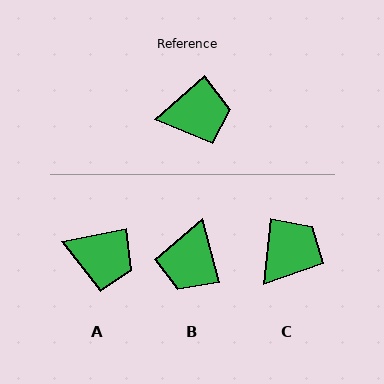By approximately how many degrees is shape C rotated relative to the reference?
Approximately 43 degrees counter-clockwise.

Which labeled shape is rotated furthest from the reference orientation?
B, about 116 degrees away.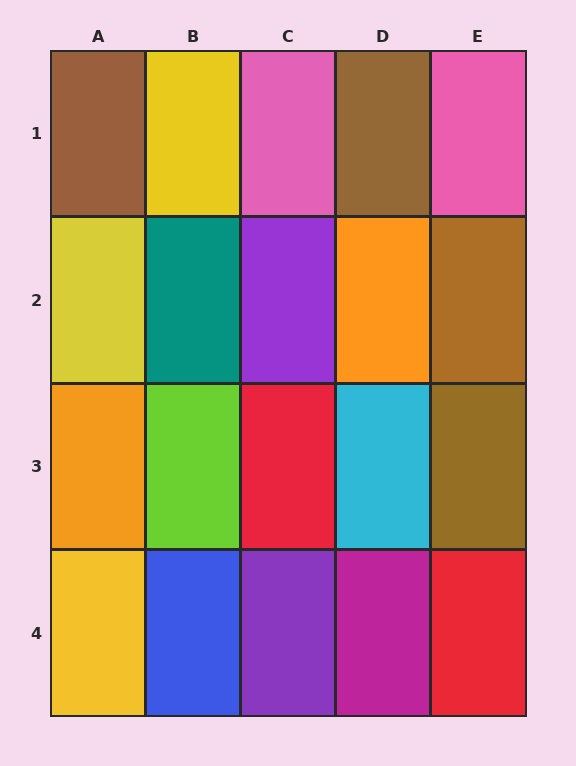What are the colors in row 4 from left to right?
Yellow, blue, purple, magenta, red.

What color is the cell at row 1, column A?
Brown.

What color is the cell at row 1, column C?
Pink.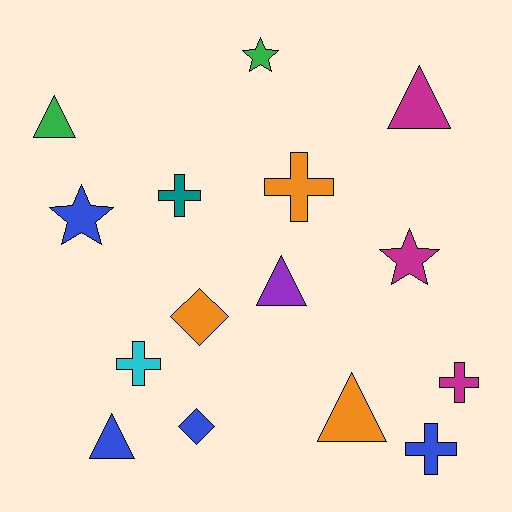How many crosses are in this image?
There are 5 crosses.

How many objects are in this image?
There are 15 objects.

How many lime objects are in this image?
There are no lime objects.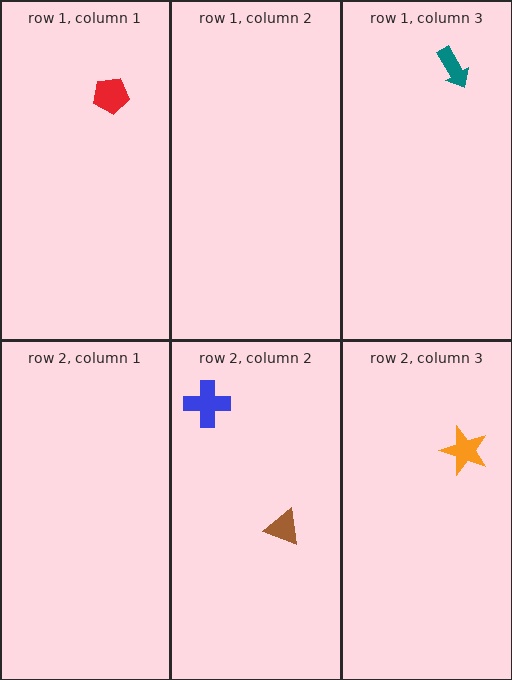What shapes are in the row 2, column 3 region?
The orange star.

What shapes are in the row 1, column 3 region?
The teal arrow.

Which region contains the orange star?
The row 2, column 3 region.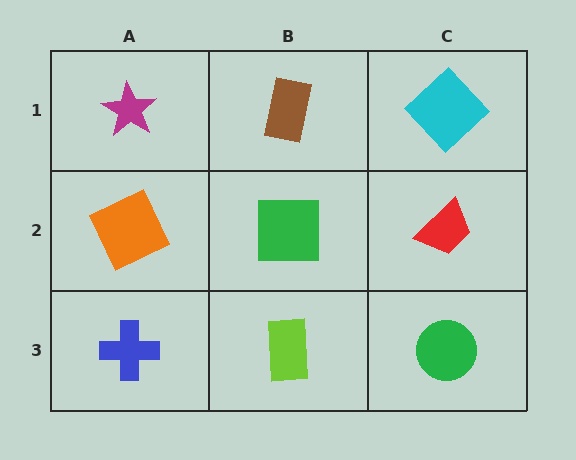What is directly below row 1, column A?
An orange square.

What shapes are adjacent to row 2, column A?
A magenta star (row 1, column A), a blue cross (row 3, column A), a green square (row 2, column B).